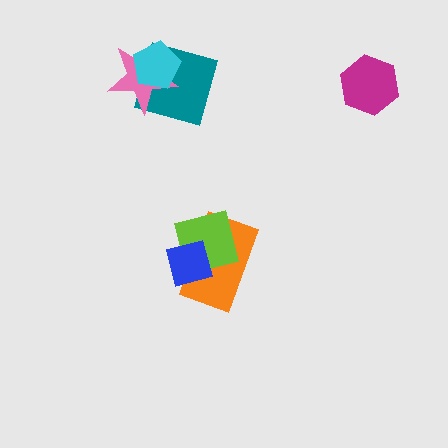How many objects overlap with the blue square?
2 objects overlap with the blue square.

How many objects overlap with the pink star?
2 objects overlap with the pink star.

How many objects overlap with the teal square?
2 objects overlap with the teal square.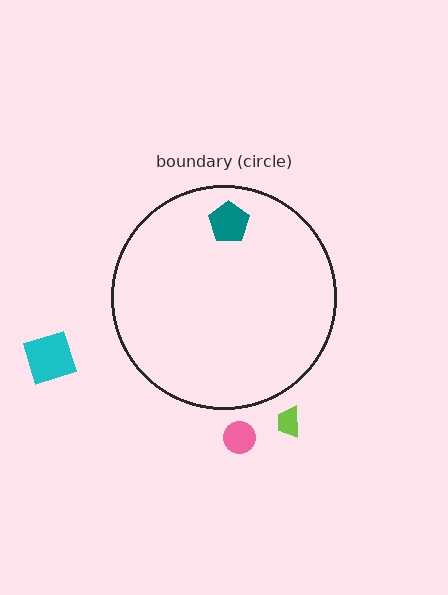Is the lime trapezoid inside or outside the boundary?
Outside.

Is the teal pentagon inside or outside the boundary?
Inside.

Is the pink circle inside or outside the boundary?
Outside.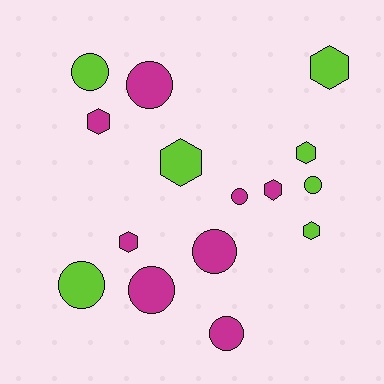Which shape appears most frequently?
Circle, with 8 objects.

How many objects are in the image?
There are 15 objects.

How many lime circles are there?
There are 3 lime circles.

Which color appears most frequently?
Magenta, with 8 objects.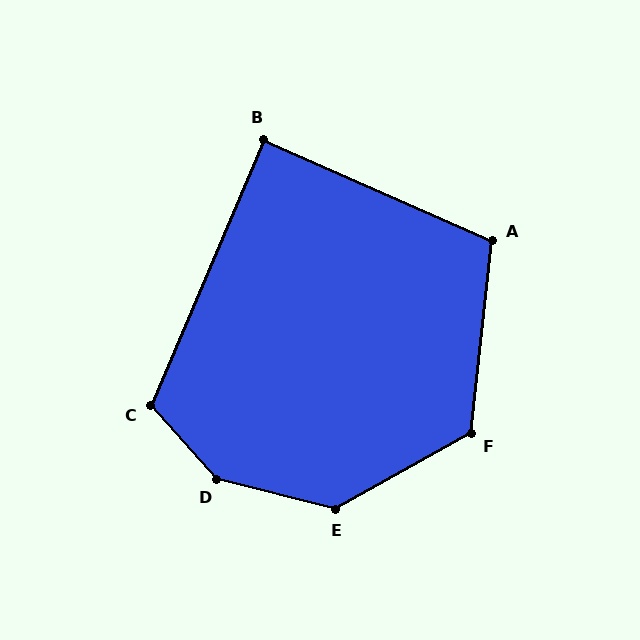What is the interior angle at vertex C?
Approximately 115 degrees (obtuse).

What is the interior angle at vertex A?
Approximately 108 degrees (obtuse).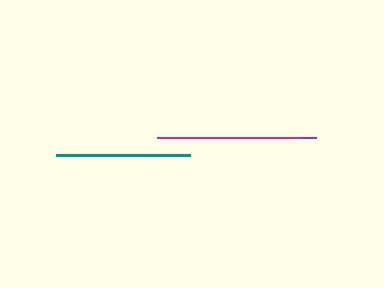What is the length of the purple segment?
The purple segment is approximately 73 pixels long.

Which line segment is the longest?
The magenta line is the longest at approximately 143 pixels.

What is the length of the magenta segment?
The magenta segment is approximately 143 pixels long.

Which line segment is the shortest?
The purple line is the shortest at approximately 73 pixels.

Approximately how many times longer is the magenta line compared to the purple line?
The magenta line is approximately 2.0 times the length of the purple line.